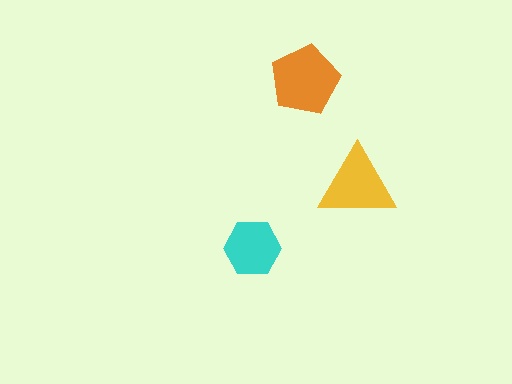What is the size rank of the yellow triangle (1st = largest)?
2nd.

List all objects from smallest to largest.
The cyan hexagon, the yellow triangle, the orange pentagon.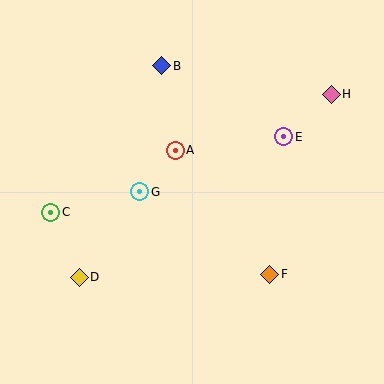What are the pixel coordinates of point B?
Point B is at (162, 66).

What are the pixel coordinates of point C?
Point C is at (51, 212).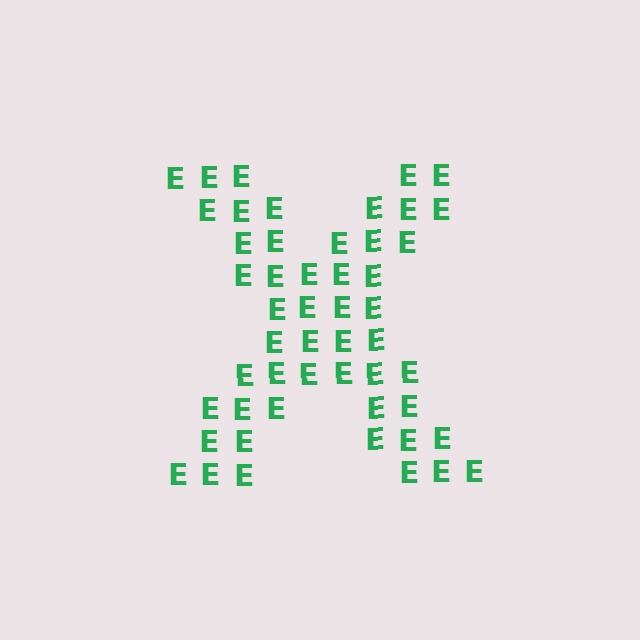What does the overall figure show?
The overall figure shows the letter X.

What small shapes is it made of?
It is made of small letter E's.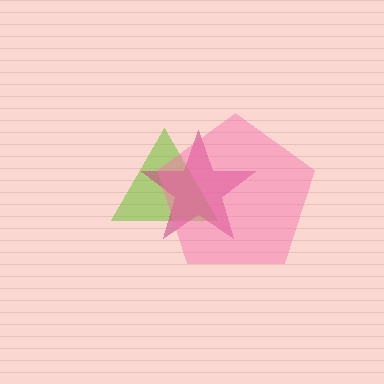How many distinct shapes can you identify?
There are 3 distinct shapes: a lime triangle, a magenta star, a pink pentagon.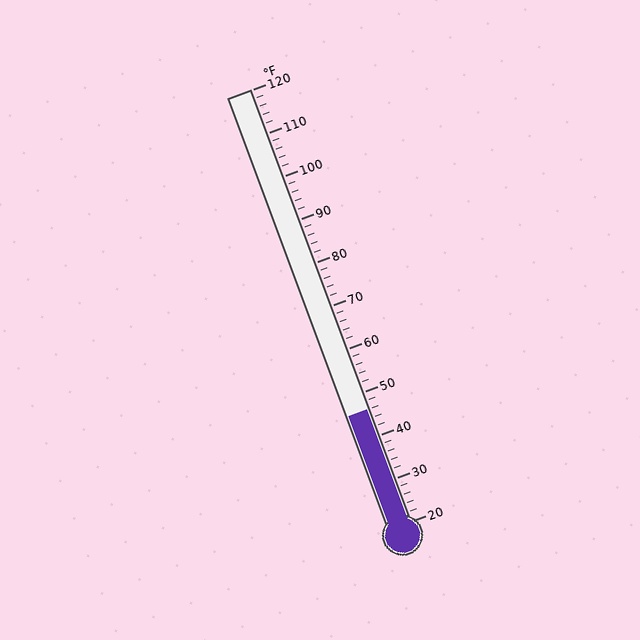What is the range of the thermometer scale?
The thermometer scale ranges from 20°F to 120°F.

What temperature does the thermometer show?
The thermometer shows approximately 46°F.